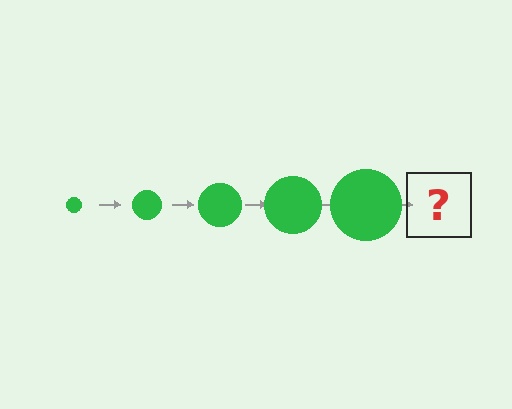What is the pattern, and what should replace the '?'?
The pattern is that the circle gets progressively larger each step. The '?' should be a green circle, larger than the previous one.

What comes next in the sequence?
The next element should be a green circle, larger than the previous one.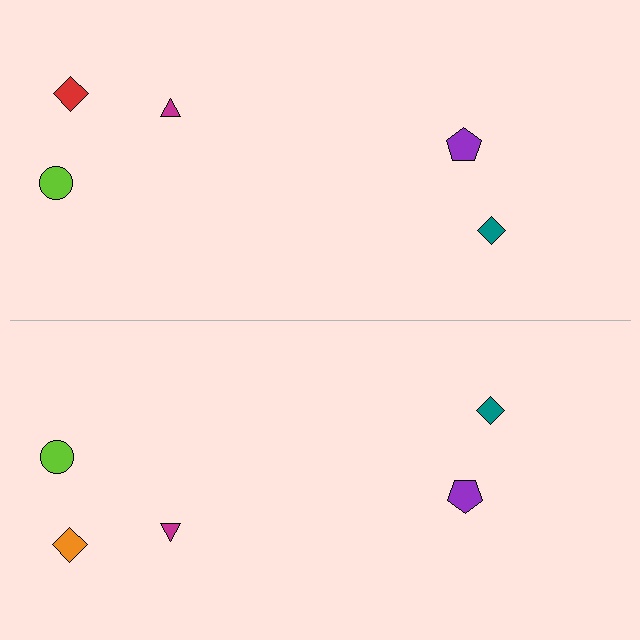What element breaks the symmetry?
The orange diamond on the bottom side breaks the symmetry — its mirror counterpart is red.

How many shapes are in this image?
There are 10 shapes in this image.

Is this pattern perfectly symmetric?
No, the pattern is not perfectly symmetric. The orange diamond on the bottom side breaks the symmetry — its mirror counterpart is red.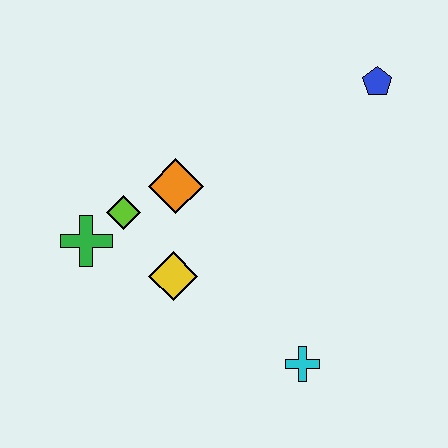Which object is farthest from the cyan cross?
The blue pentagon is farthest from the cyan cross.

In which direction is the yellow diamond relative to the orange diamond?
The yellow diamond is below the orange diamond.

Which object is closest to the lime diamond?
The green cross is closest to the lime diamond.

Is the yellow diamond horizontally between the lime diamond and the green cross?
No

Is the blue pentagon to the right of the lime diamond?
Yes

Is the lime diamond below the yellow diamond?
No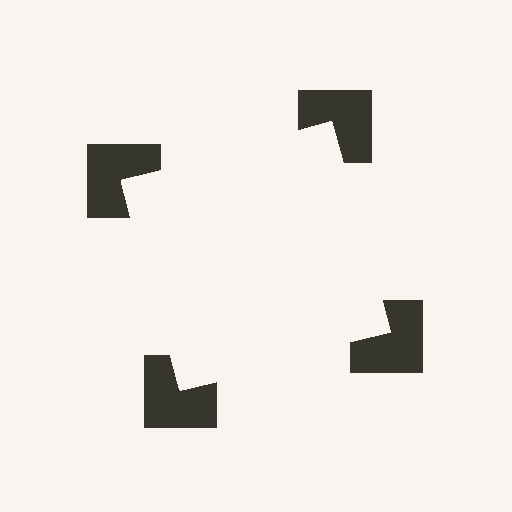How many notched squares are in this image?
There are 4 — one at each vertex of the illusory square.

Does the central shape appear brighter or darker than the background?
It typically appears slightly brighter than the background, even though no actual brightness change is drawn.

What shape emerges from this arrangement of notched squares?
An illusory square — its edges are inferred from the aligned wedge cuts in the notched squares, not physically drawn.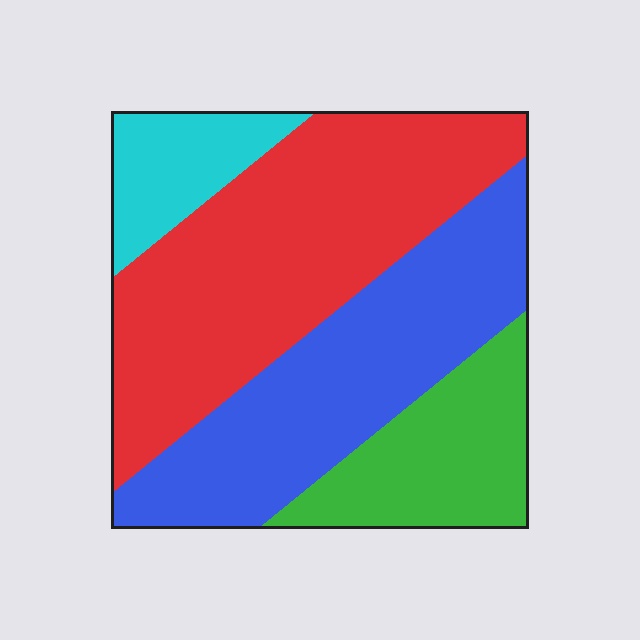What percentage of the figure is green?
Green takes up between a sixth and a third of the figure.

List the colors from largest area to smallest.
From largest to smallest: red, blue, green, cyan.